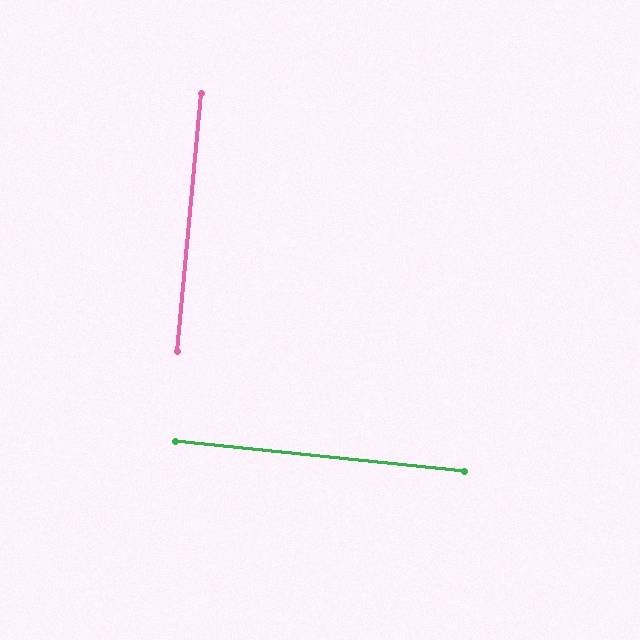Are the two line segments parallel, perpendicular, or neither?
Perpendicular — they meet at approximately 89°.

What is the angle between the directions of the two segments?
Approximately 89 degrees.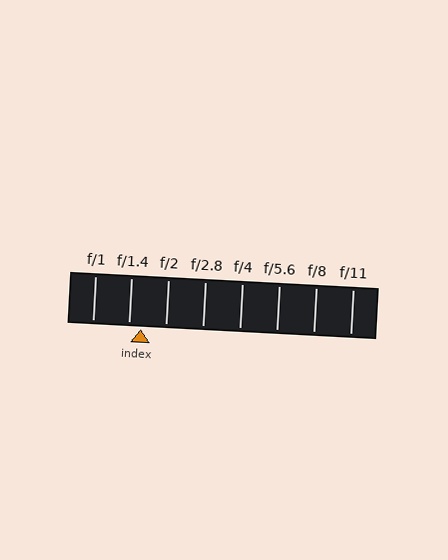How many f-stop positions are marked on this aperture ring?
There are 8 f-stop positions marked.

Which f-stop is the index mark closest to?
The index mark is closest to f/1.4.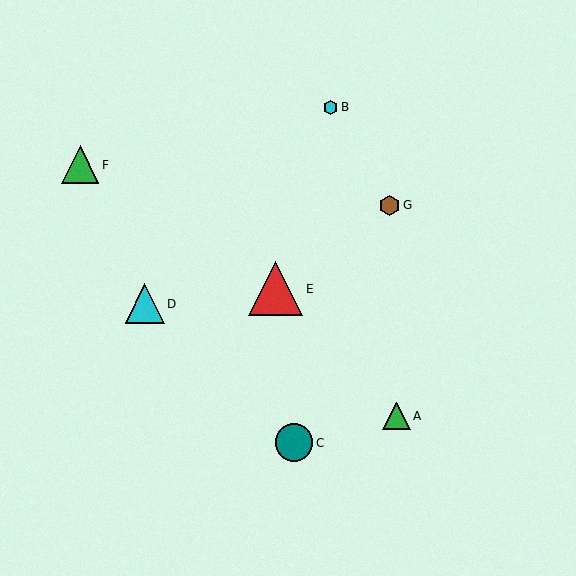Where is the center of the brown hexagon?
The center of the brown hexagon is at (390, 205).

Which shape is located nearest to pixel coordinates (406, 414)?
The green triangle (labeled A) at (396, 416) is nearest to that location.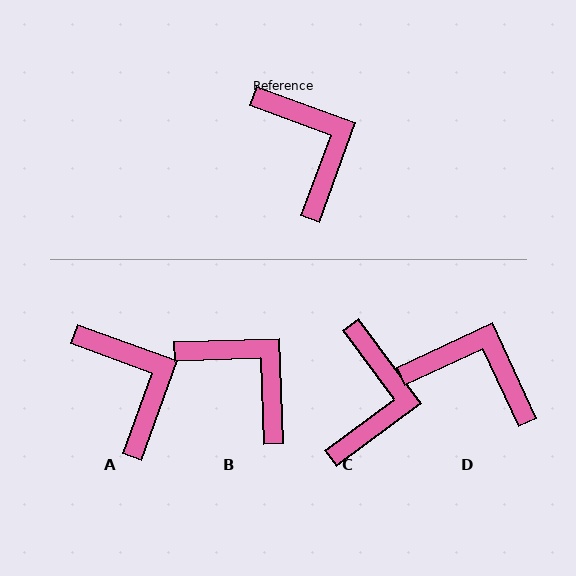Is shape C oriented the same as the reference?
No, it is off by about 33 degrees.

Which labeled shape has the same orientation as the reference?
A.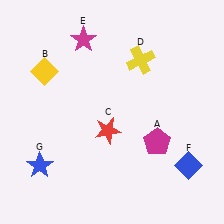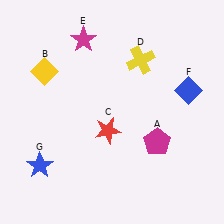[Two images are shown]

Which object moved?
The blue diamond (F) moved up.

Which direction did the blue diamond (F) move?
The blue diamond (F) moved up.